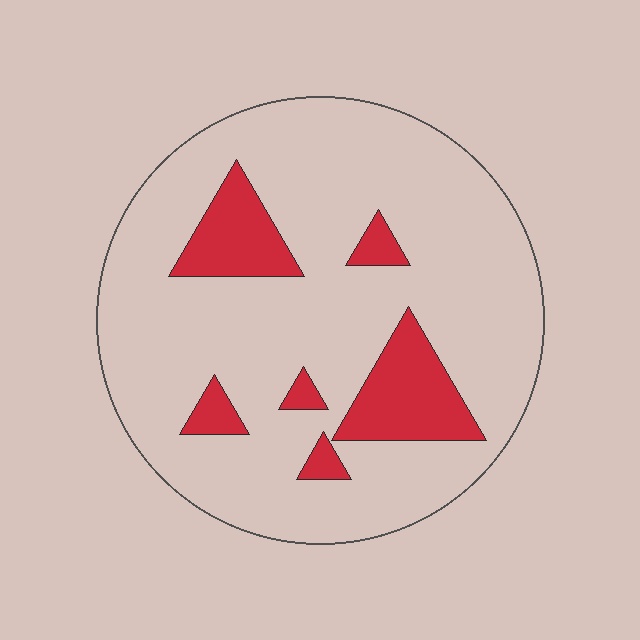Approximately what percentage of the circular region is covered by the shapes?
Approximately 15%.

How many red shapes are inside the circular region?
6.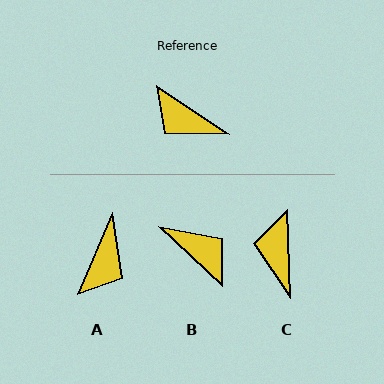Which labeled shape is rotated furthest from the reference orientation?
B, about 171 degrees away.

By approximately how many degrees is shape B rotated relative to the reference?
Approximately 171 degrees counter-clockwise.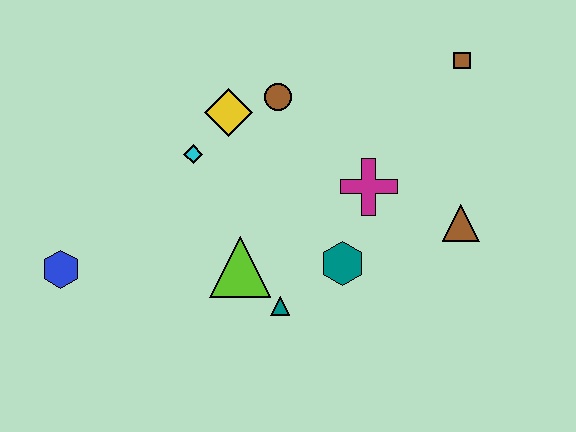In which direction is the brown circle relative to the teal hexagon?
The brown circle is above the teal hexagon.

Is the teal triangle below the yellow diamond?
Yes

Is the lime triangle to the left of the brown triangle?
Yes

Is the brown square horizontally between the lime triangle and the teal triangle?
No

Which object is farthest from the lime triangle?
The brown square is farthest from the lime triangle.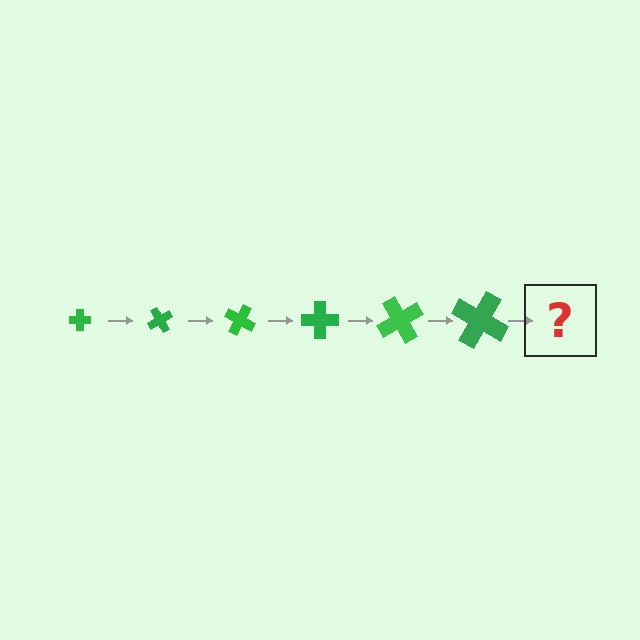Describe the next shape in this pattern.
It should be a cross, larger than the previous one and rotated 360 degrees from the start.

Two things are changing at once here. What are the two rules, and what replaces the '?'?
The two rules are that the cross grows larger each step and it rotates 60 degrees each step. The '?' should be a cross, larger than the previous one and rotated 360 degrees from the start.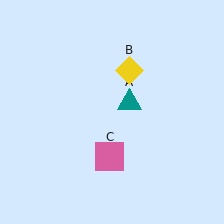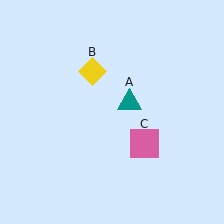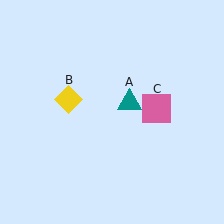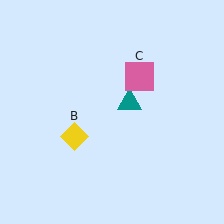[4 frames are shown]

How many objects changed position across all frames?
2 objects changed position: yellow diamond (object B), pink square (object C).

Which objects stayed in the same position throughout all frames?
Teal triangle (object A) remained stationary.